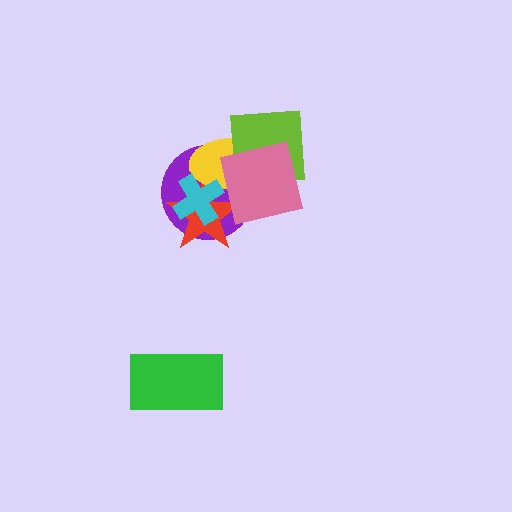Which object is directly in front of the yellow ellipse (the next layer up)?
The lime square is directly in front of the yellow ellipse.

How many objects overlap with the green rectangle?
0 objects overlap with the green rectangle.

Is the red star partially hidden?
Yes, it is partially covered by another shape.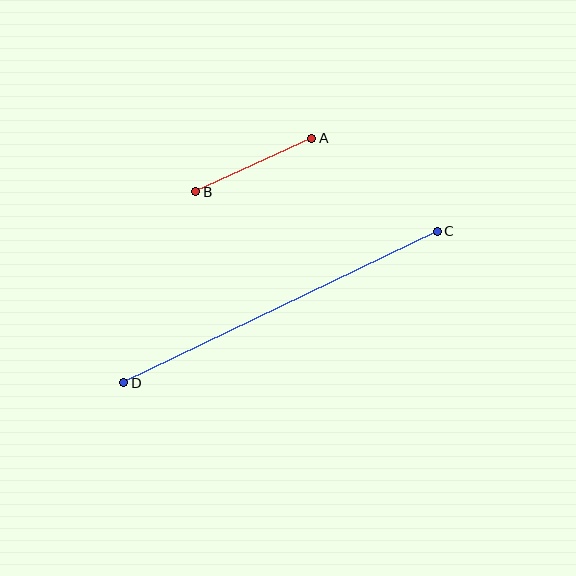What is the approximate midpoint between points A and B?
The midpoint is at approximately (254, 165) pixels.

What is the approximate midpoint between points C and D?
The midpoint is at approximately (280, 307) pixels.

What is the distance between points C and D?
The distance is approximately 348 pixels.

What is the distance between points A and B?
The distance is approximately 127 pixels.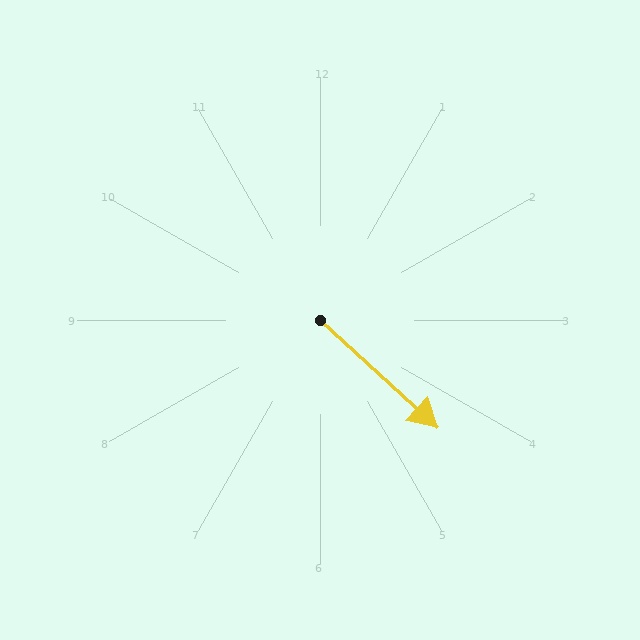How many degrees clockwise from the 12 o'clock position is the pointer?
Approximately 133 degrees.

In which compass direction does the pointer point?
Southeast.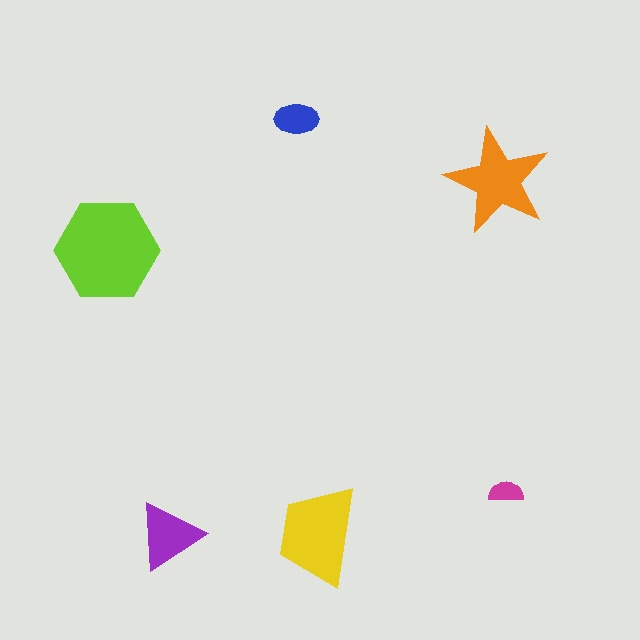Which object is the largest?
The lime hexagon.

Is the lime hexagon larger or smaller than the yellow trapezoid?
Larger.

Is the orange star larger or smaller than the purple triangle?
Larger.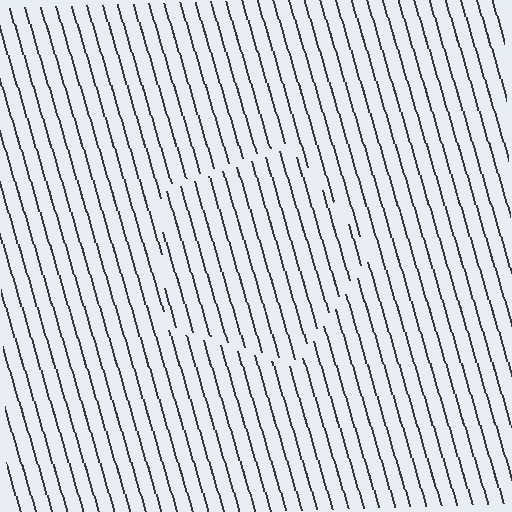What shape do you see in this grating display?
An illusory pentagon. The interior of the shape contains the same grating, shifted by half a period — the contour is defined by the phase discontinuity where line-ends from the inner and outer gratings abut.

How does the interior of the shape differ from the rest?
The interior of the shape contains the same grating, shifted by half a period — the contour is defined by the phase discontinuity where line-ends from the inner and outer gratings abut.